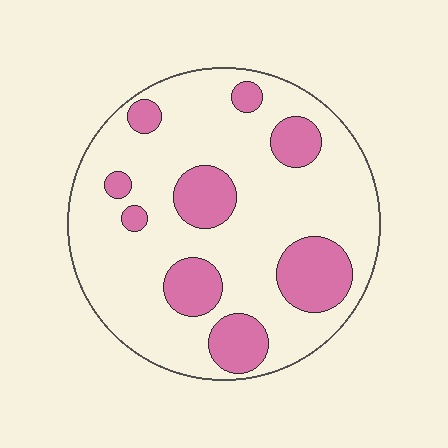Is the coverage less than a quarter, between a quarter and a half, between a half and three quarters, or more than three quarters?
Less than a quarter.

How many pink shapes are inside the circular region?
9.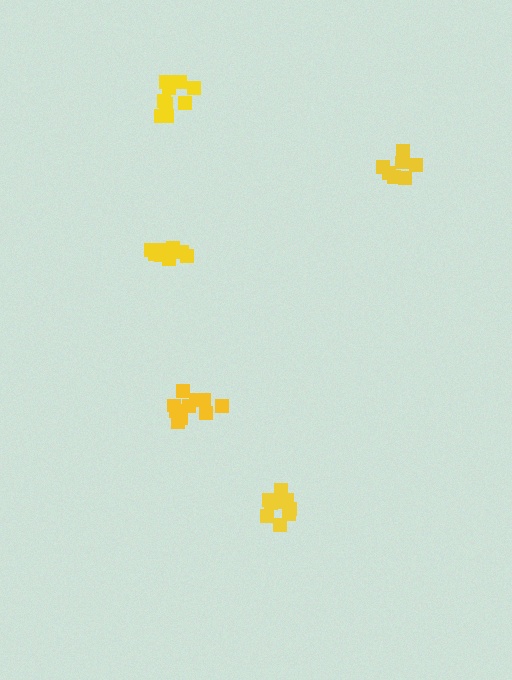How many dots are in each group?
Group 1: 8 dots, Group 2: 9 dots, Group 3: 7 dots, Group 4: 11 dots, Group 5: 10 dots (45 total).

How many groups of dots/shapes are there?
There are 5 groups.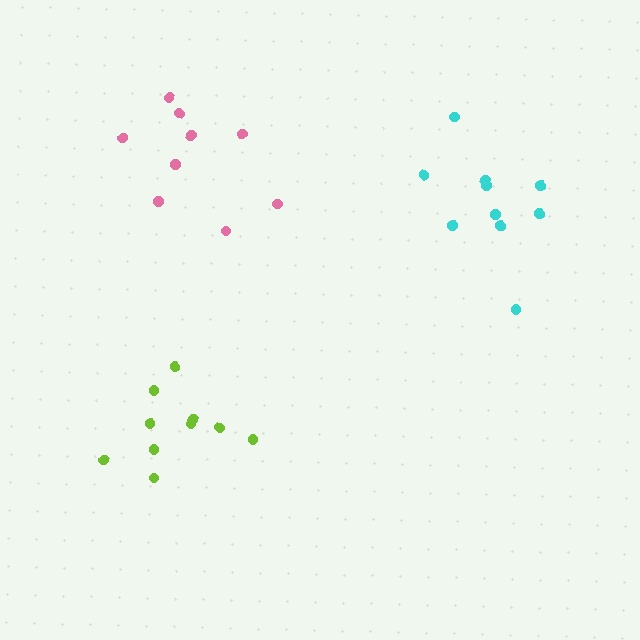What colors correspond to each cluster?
The clusters are colored: cyan, pink, lime.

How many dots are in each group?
Group 1: 10 dots, Group 2: 9 dots, Group 3: 10 dots (29 total).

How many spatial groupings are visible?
There are 3 spatial groupings.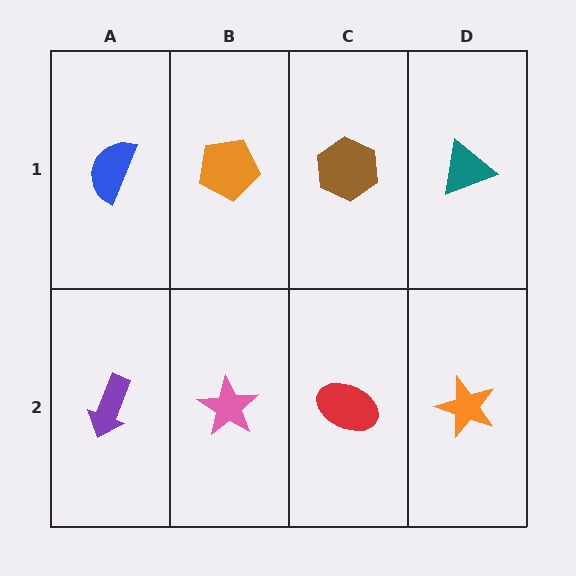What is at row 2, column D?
An orange star.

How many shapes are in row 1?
4 shapes.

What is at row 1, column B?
An orange pentagon.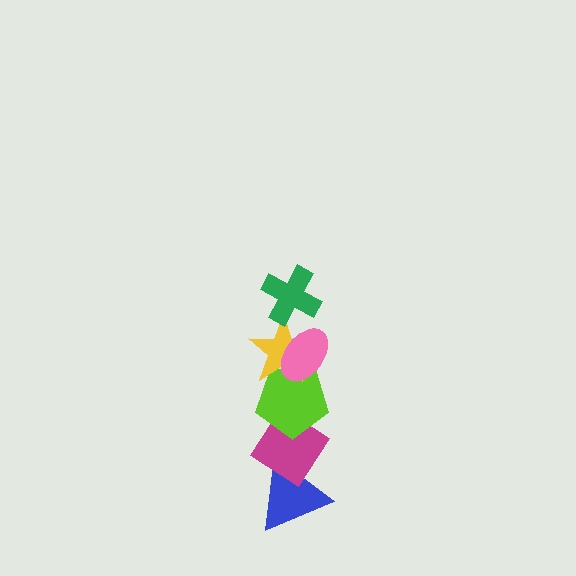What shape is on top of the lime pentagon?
The yellow star is on top of the lime pentagon.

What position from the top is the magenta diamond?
The magenta diamond is 5th from the top.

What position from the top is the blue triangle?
The blue triangle is 6th from the top.